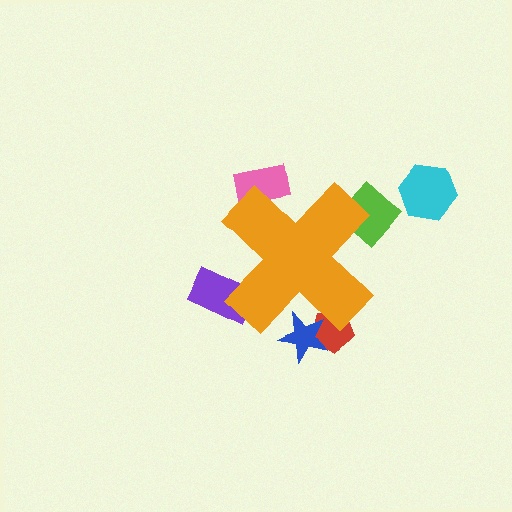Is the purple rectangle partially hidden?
Yes, the purple rectangle is partially hidden behind the orange cross.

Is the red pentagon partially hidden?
Yes, the red pentagon is partially hidden behind the orange cross.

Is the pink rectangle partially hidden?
Yes, the pink rectangle is partially hidden behind the orange cross.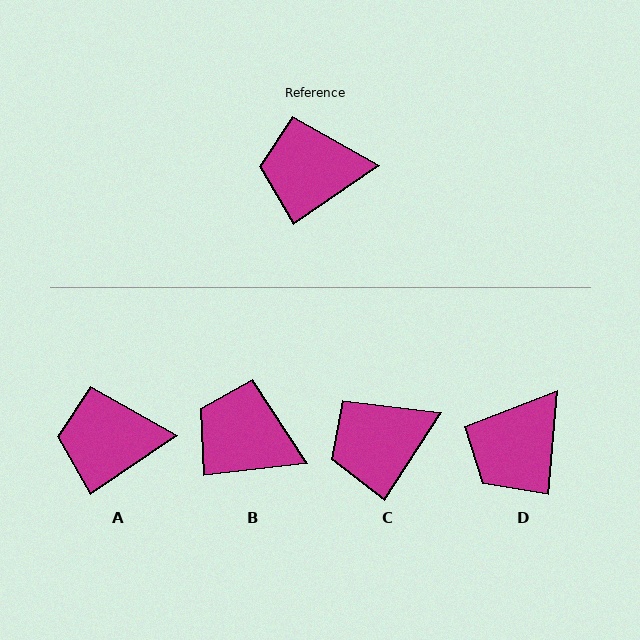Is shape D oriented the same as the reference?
No, it is off by about 51 degrees.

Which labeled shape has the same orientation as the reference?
A.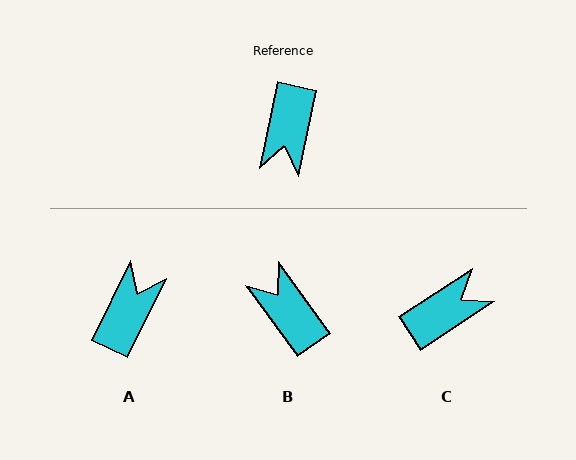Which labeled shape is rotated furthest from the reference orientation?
A, about 166 degrees away.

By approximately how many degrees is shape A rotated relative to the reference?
Approximately 166 degrees counter-clockwise.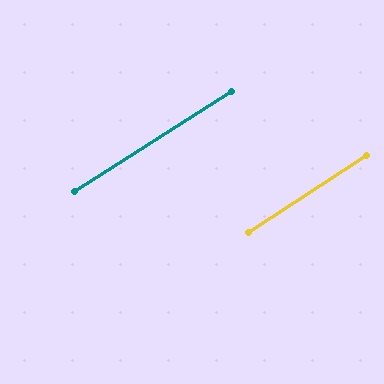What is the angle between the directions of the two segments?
Approximately 1 degree.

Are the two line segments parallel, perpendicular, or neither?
Parallel — their directions differ by only 0.8°.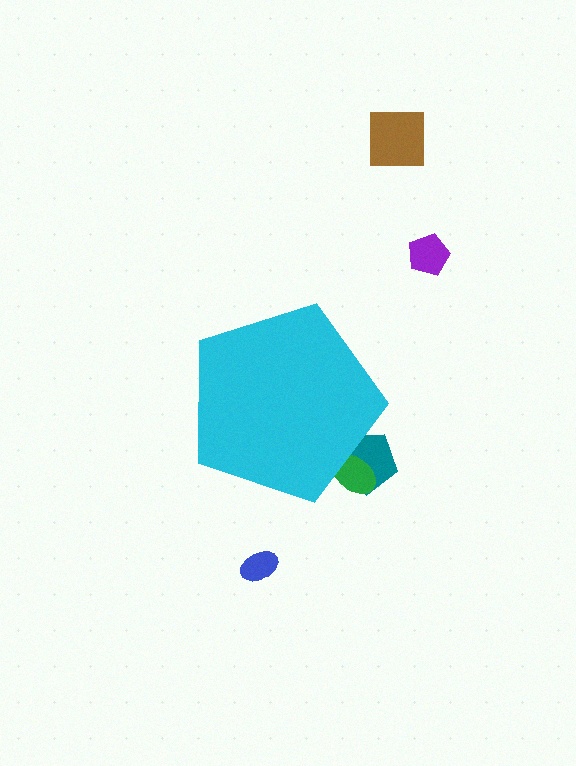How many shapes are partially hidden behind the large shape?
2 shapes are partially hidden.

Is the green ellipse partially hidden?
Yes, the green ellipse is partially hidden behind the cyan pentagon.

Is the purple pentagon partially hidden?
No, the purple pentagon is fully visible.